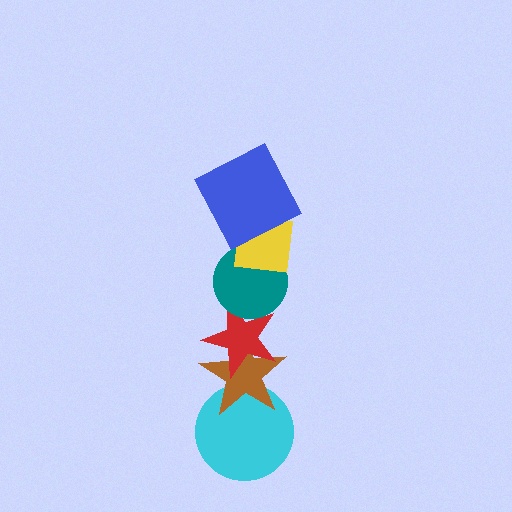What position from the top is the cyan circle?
The cyan circle is 6th from the top.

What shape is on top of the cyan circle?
The brown star is on top of the cyan circle.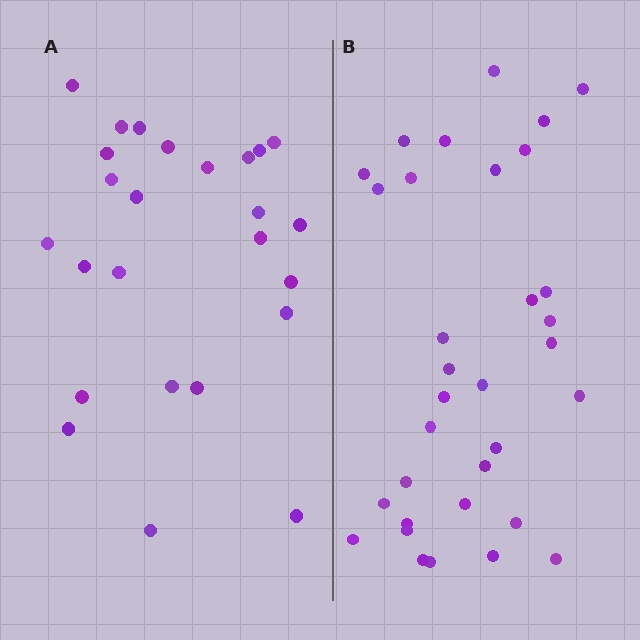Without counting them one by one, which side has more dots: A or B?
Region B (the right region) has more dots.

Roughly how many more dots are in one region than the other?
Region B has roughly 8 or so more dots than region A.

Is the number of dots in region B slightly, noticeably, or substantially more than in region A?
Region B has noticeably more, but not dramatically so. The ratio is roughly 1.3 to 1.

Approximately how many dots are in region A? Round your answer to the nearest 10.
About 20 dots. (The exact count is 25, which rounds to 20.)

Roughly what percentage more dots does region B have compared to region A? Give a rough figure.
About 30% more.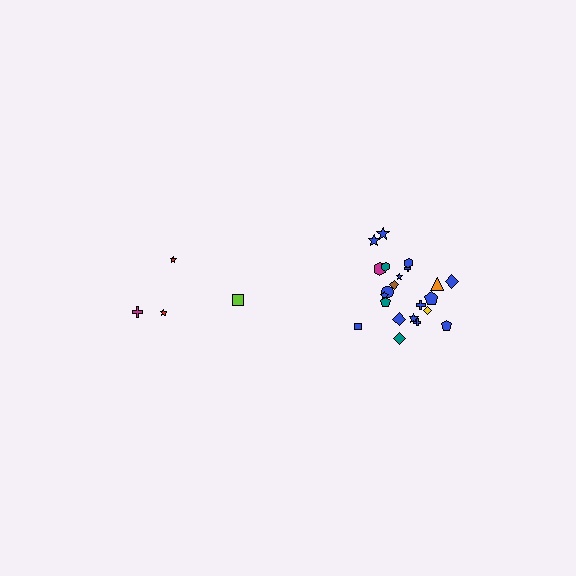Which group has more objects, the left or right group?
The right group.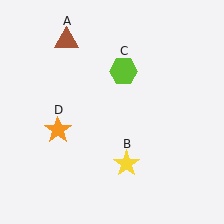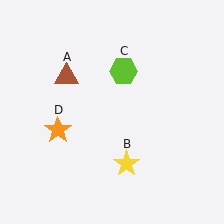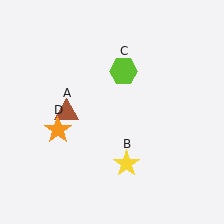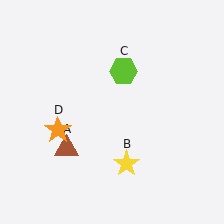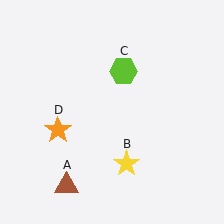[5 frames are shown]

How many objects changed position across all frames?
1 object changed position: brown triangle (object A).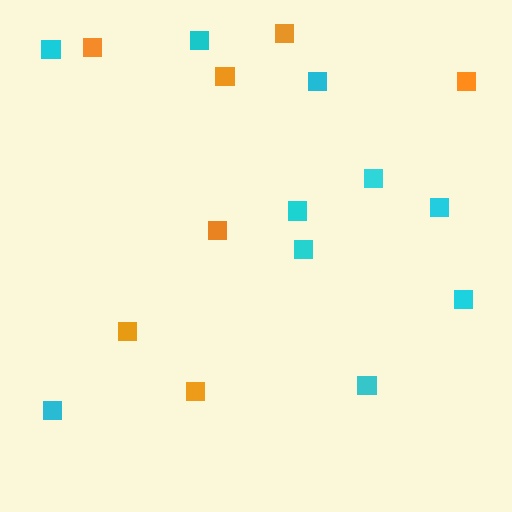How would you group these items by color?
There are 2 groups: one group of orange squares (7) and one group of cyan squares (10).